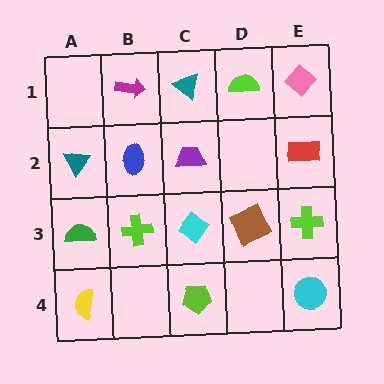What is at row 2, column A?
A teal triangle.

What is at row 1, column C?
A teal triangle.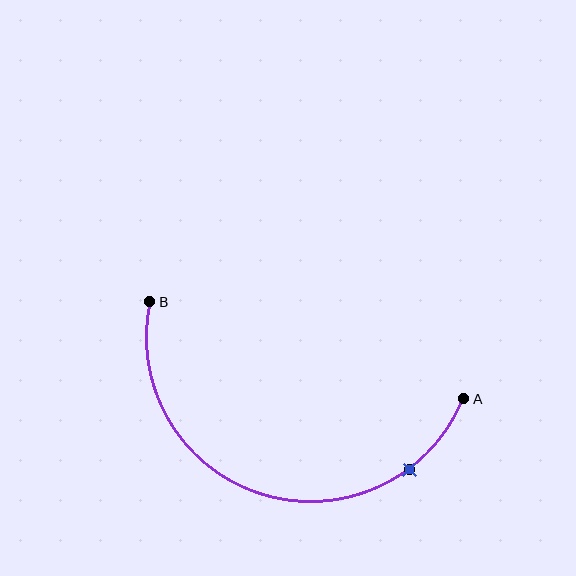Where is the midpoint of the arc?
The arc midpoint is the point on the curve farthest from the straight line joining A and B. It sits below that line.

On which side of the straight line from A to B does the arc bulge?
The arc bulges below the straight line connecting A and B.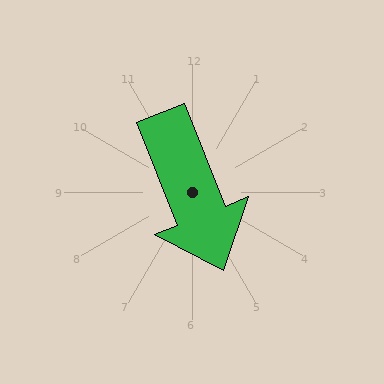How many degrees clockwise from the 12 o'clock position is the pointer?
Approximately 158 degrees.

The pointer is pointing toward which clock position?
Roughly 5 o'clock.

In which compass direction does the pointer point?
South.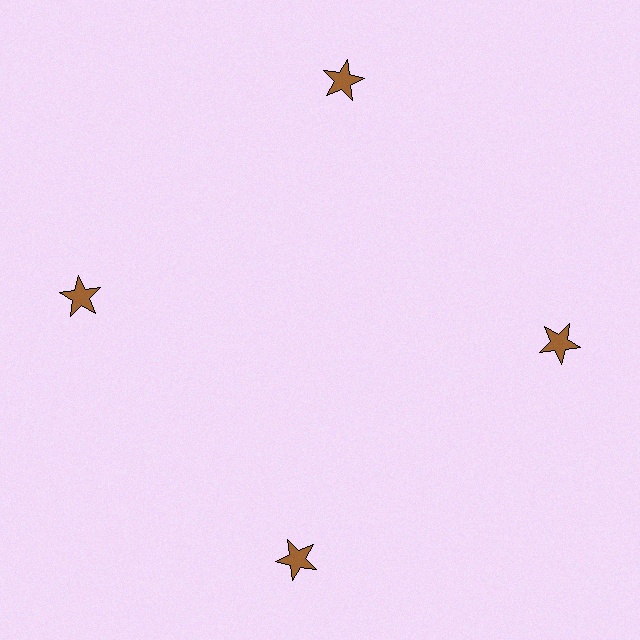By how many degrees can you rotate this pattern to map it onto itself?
The pattern maps onto itself every 90 degrees of rotation.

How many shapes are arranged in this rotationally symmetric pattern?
There are 4 shapes, arranged in 4 groups of 1.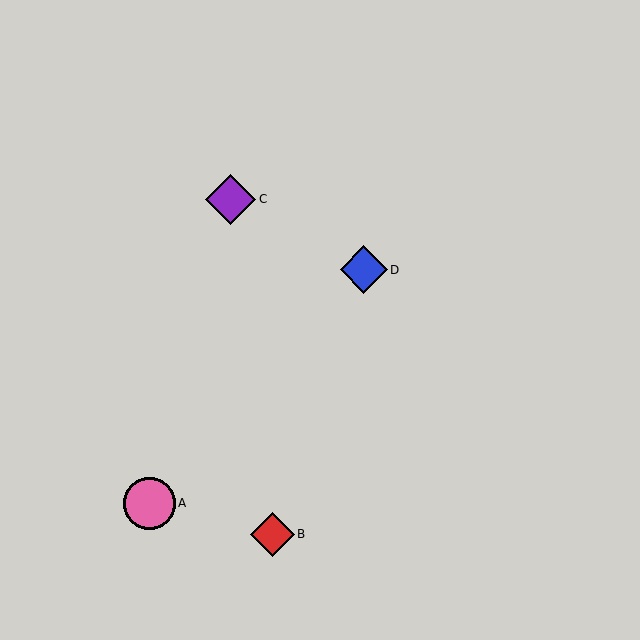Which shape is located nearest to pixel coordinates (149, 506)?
The pink circle (labeled A) at (150, 503) is nearest to that location.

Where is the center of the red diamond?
The center of the red diamond is at (273, 534).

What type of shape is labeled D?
Shape D is a blue diamond.